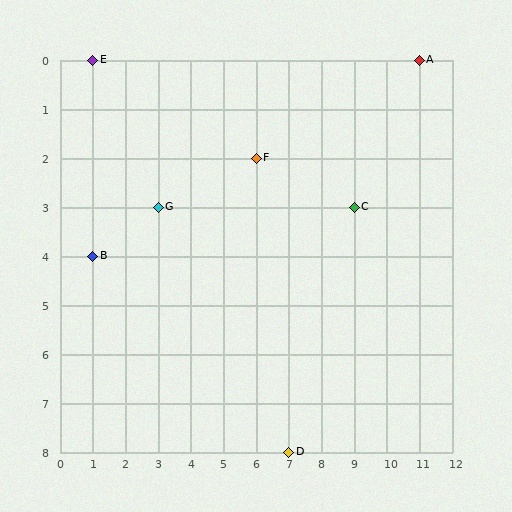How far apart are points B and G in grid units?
Points B and G are 2 columns and 1 row apart (about 2.2 grid units diagonally).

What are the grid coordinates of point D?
Point D is at grid coordinates (7, 8).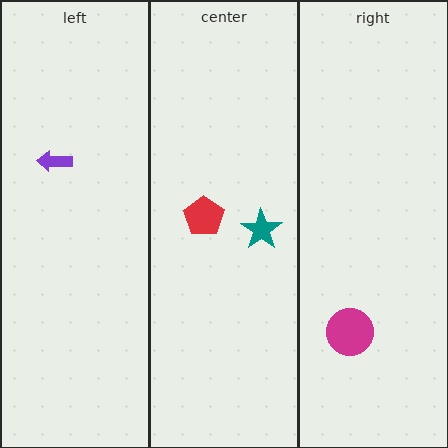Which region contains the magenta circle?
The right region.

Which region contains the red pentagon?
The center region.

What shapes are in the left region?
The purple arrow.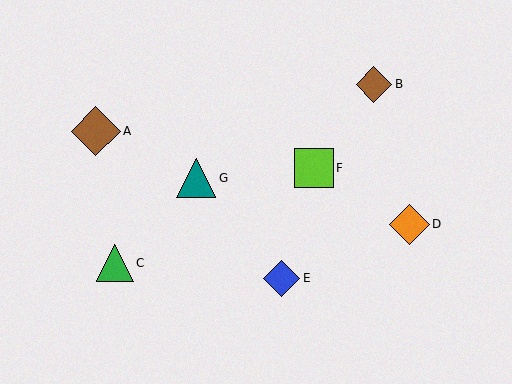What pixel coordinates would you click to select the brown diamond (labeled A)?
Click at (96, 131) to select the brown diamond A.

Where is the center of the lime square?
The center of the lime square is at (314, 168).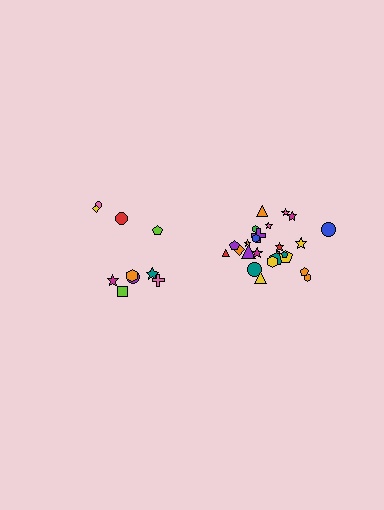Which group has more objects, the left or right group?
The right group.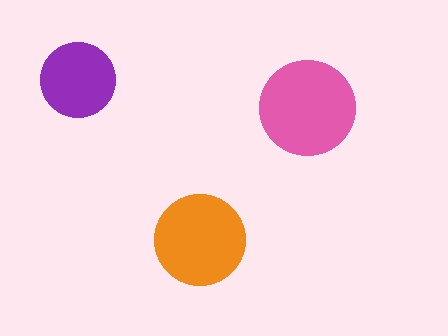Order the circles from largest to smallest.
the pink one, the orange one, the purple one.